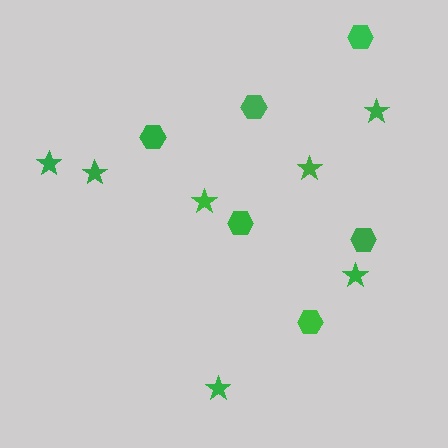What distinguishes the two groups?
There are 2 groups: one group of hexagons (6) and one group of stars (7).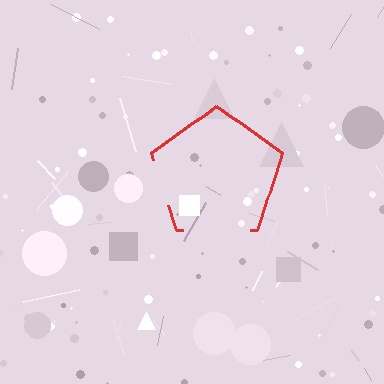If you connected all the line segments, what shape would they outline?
They would outline a pentagon.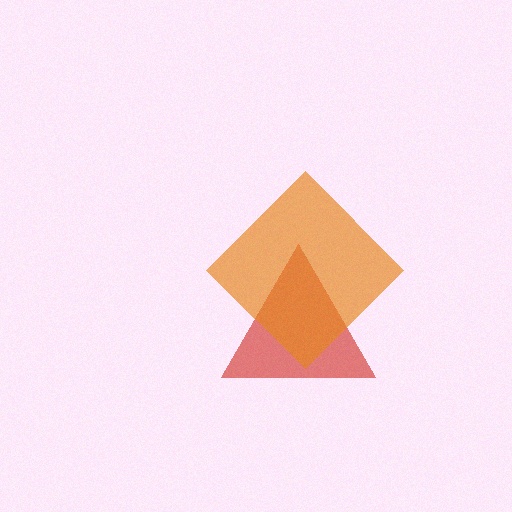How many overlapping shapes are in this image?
There are 2 overlapping shapes in the image.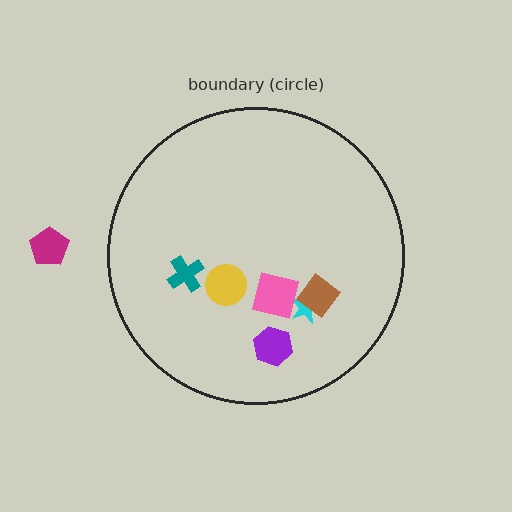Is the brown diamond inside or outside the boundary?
Inside.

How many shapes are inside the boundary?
6 inside, 1 outside.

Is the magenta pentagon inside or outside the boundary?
Outside.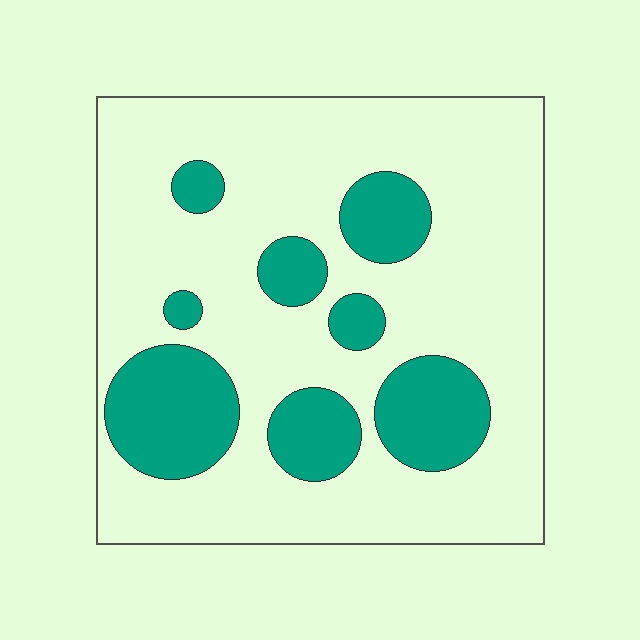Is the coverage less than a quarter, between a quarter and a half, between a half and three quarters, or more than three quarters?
Less than a quarter.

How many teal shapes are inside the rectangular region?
8.